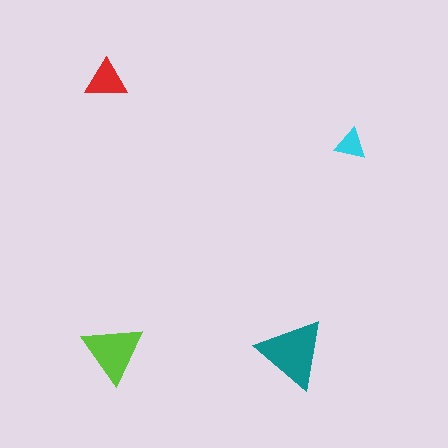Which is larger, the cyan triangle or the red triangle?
The red one.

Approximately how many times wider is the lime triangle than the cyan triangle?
About 2 times wider.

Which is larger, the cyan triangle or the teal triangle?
The teal one.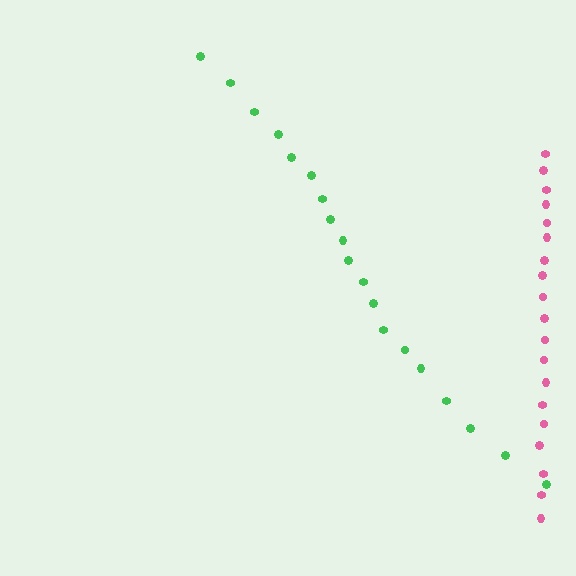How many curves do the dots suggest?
There are 2 distinct paths.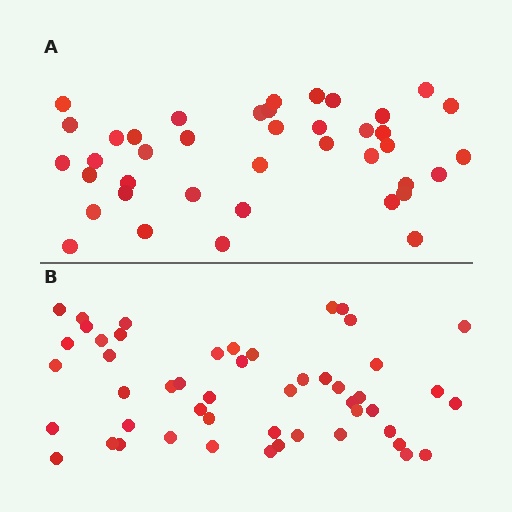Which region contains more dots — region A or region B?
Region B (the bottom region) has more dots.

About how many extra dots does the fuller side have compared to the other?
Region B has roughly 10 or so more dots than region A.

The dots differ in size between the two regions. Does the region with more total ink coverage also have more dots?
No. Region A has more total ink coverage because its dots are larger, but region B actually contains more individual dots. Total area can be misleading — the number of items is what matters here.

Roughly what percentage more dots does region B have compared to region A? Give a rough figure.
About 25% more.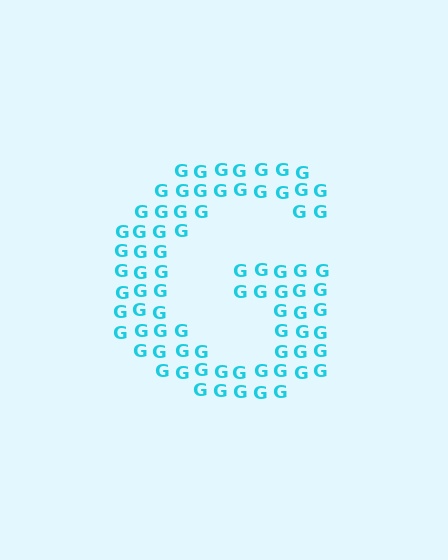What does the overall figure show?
The overall figure shows the letter G.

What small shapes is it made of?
It is made of small letter G's.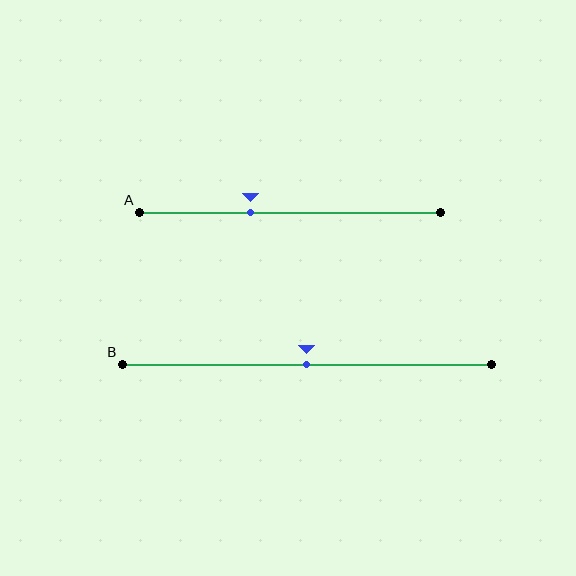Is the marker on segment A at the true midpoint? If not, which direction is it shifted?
No, the marker on segment A is shifted to the left by about 13% of the segment length.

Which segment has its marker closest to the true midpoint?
Segment B has its marker closest to the true midpoint.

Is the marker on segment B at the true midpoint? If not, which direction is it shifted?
Yes, the marker on segment B is at the true midpoint.